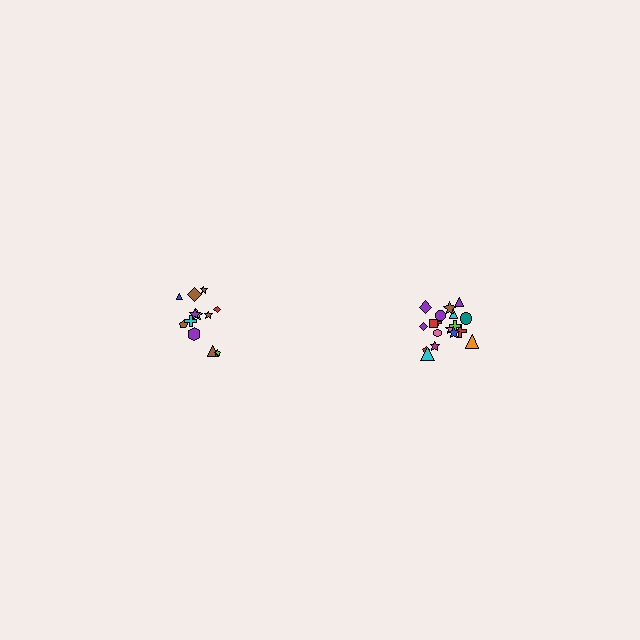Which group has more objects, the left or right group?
The right group.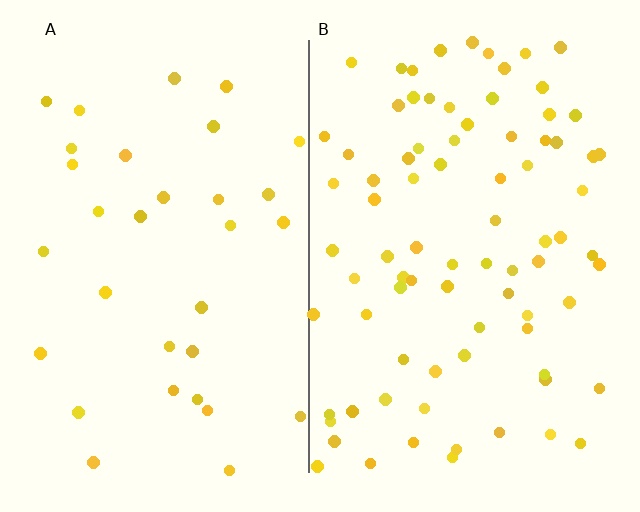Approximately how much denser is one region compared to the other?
Approximately 2.5× — region B over region A.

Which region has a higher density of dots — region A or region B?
B (the right).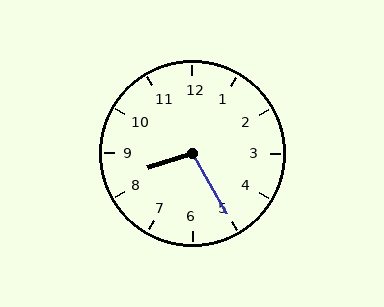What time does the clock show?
8:25.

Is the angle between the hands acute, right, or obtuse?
It is obtuse.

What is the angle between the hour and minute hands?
Approximately 102 degrees.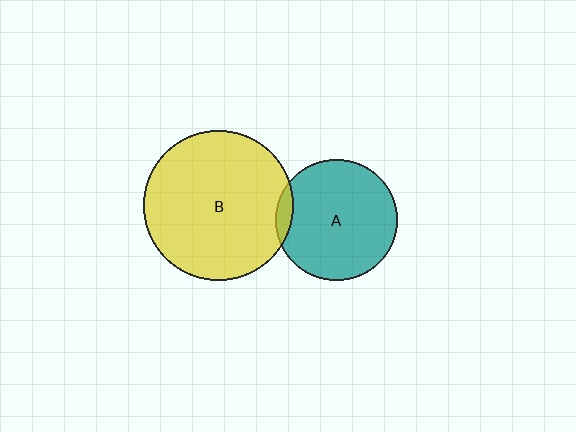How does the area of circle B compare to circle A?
Approximately 1.5 times.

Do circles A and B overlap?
Yes.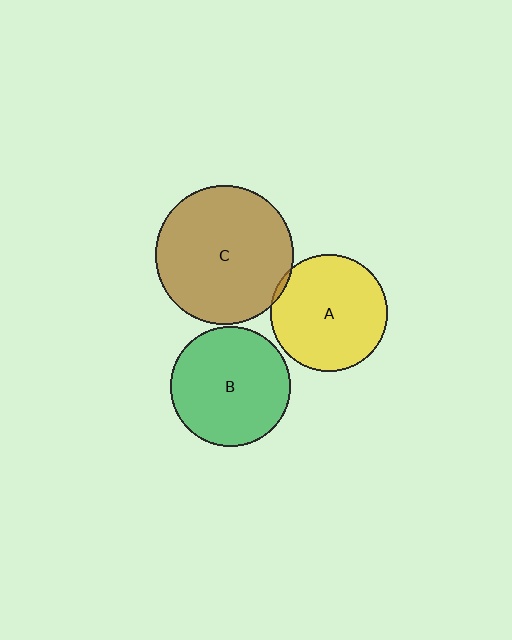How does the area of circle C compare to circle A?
Approximately 1.4 times.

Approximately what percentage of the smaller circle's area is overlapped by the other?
Approximately 5%.